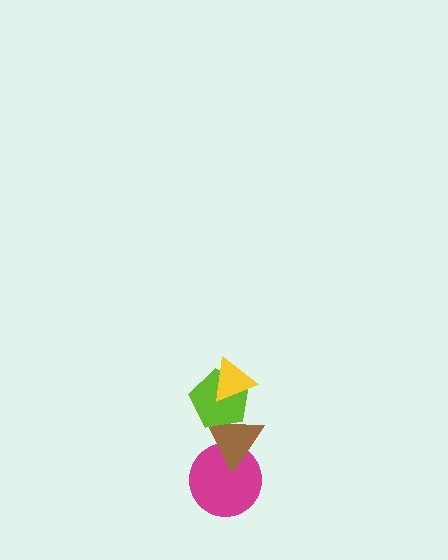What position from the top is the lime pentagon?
The lime pentagon is 2nd from the top.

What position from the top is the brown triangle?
The brown triangle is 3rd from the top.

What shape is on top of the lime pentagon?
The yellow triangle is on top of the lime pentagon.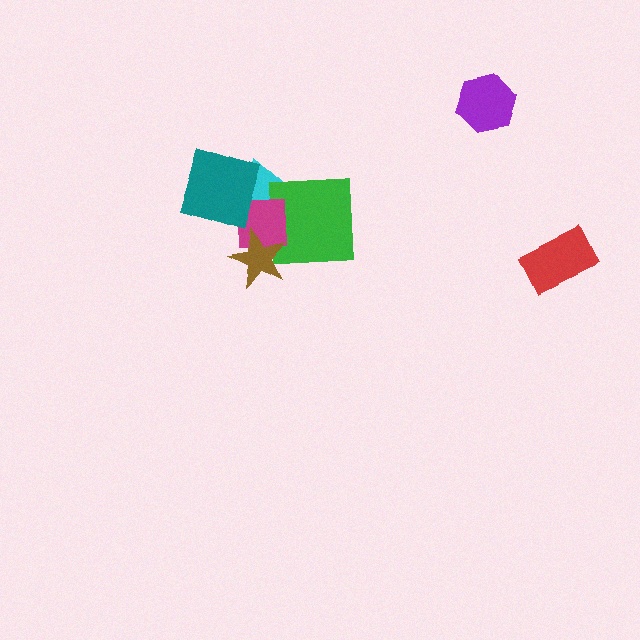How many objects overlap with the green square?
3 objects overlap with the green square.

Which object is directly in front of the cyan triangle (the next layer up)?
The green square is directly in front of the cyan triangle.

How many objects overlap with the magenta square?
4 objects overlap with the magenta square.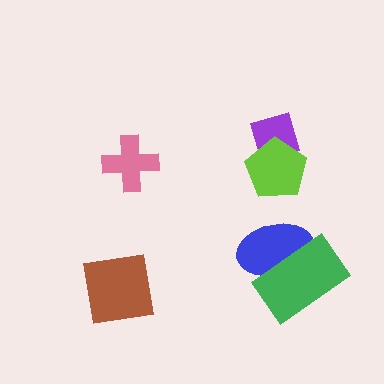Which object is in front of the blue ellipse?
The green rectangle is in front of the blue ellipse.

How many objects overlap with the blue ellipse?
1 object overlaps with the blue ellipse.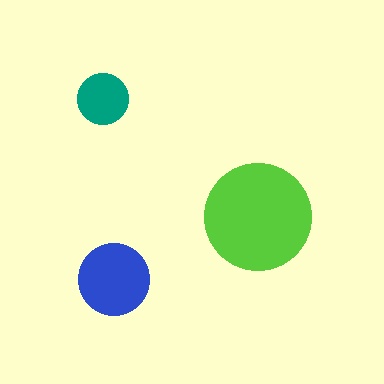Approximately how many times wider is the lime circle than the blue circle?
About 1.5 times wider.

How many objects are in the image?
There are 3 objects in the image.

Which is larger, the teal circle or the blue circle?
The blue one.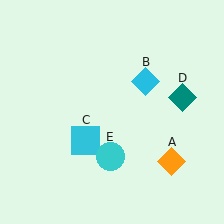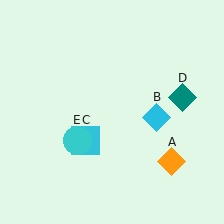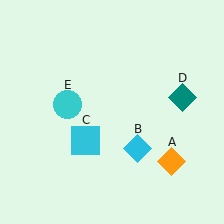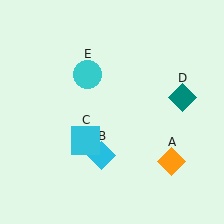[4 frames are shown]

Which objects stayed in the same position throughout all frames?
Orange diamond (object A) and cyan square (object C) and teal diamond (object D) remained stationary.